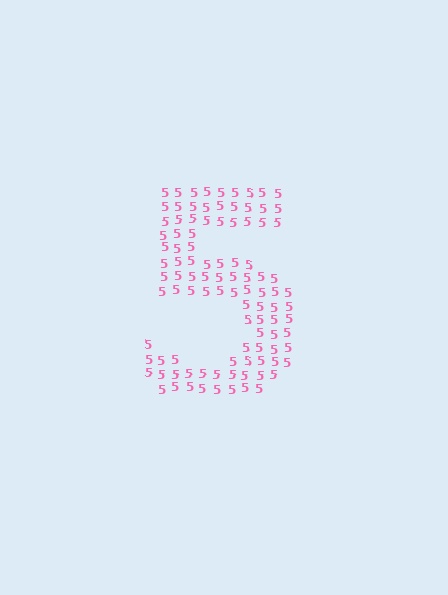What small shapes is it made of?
It is made of small digit 5's.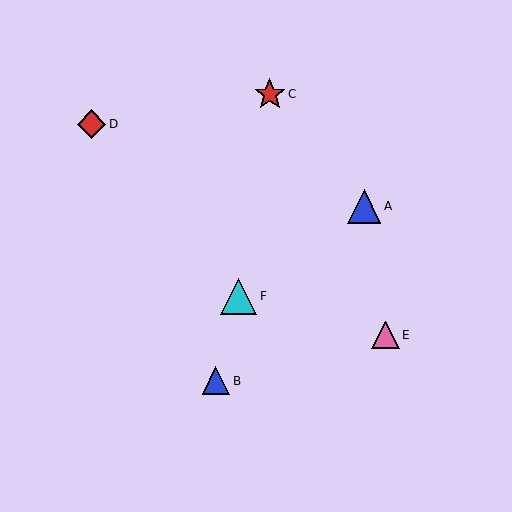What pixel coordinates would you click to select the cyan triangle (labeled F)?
Click at (238, 296) to select the cyan triangle F.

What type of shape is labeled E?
Shape E is a pink triangle.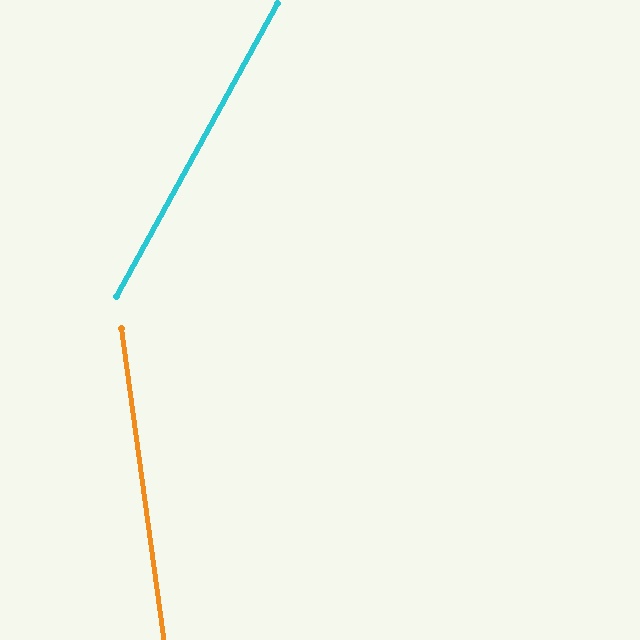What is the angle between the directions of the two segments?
Approximately 37 degrees.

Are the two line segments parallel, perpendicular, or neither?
Neither parallel nor perpendicular — they differ by about 37°.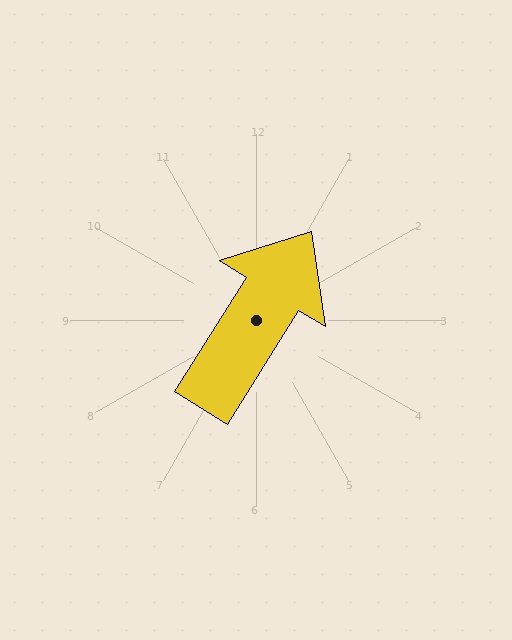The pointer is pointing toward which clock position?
Roughly 1 o'clock.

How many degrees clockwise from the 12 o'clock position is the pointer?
Approximately 32 degrees.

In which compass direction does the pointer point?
Northeast.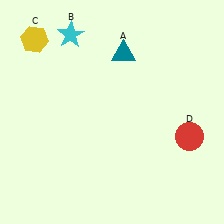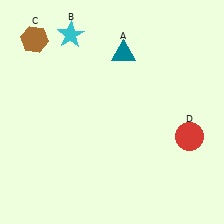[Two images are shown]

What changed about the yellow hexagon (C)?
In Image 1, C is yellow. In Image 2, it changed to brown.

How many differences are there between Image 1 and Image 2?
There is 1 difference between the two images.